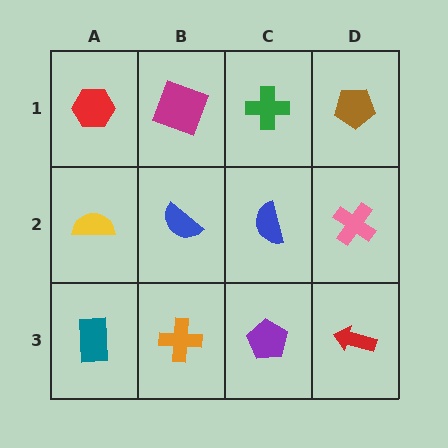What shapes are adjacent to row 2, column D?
A brown pentagon (row 1, column D), a red arrow (row 3, column D), a blue semicircle (row 2, column C).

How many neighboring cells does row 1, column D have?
2.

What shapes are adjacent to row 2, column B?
A magenta square (row 1, column B), an orange cross (row 3, column B), a yellow semicircle (row 2, column A), a blue semicircle (row 2, column C).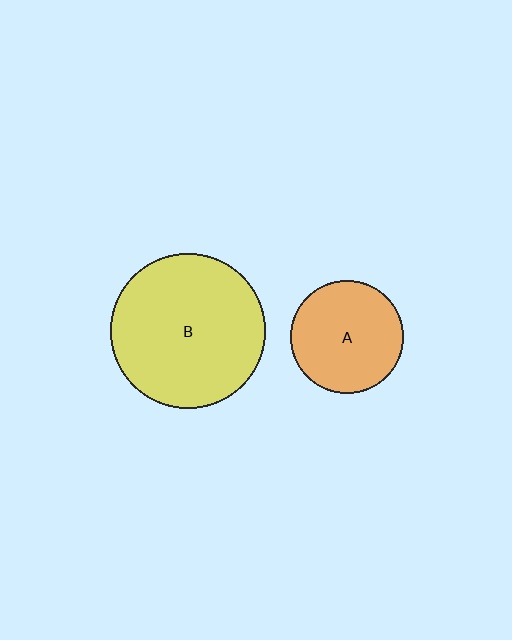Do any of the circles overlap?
No, none of the circles overlap.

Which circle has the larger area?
Circle B (yellow).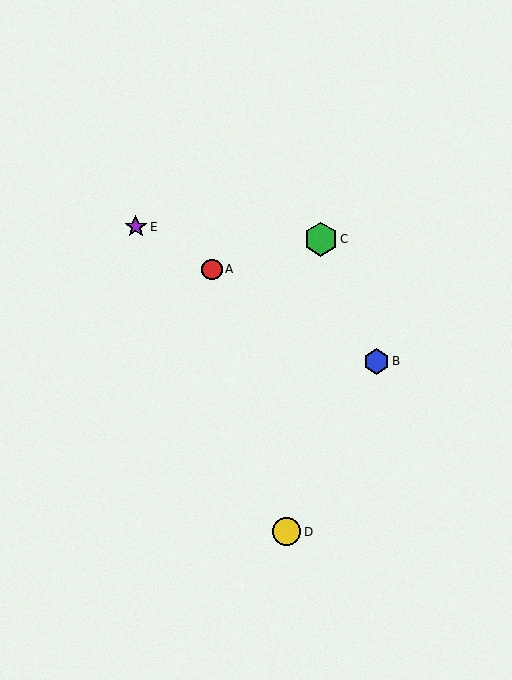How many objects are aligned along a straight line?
3 objects (A, B, E) are aligned along a straight line.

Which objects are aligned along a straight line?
Objects A, B, E are aligned along a straight line.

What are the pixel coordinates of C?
Object C is at (321, 239).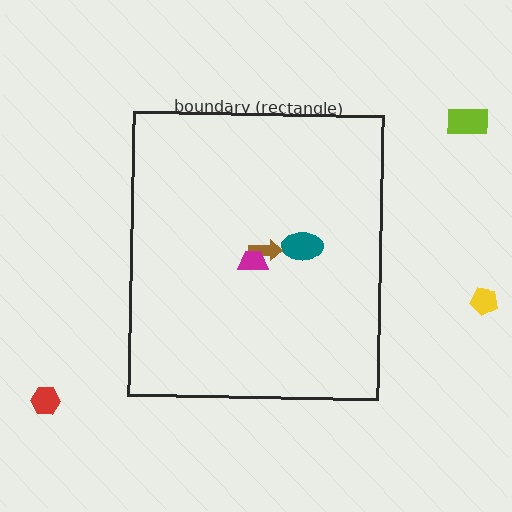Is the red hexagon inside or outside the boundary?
Outside.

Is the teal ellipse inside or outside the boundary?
Inside.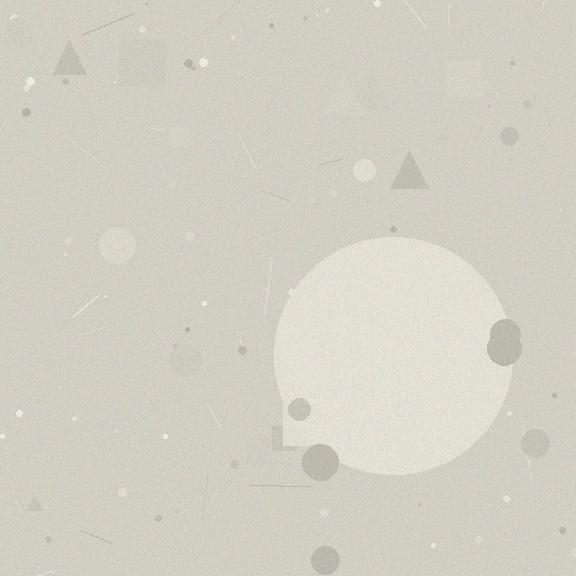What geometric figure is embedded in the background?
A circle is embedded in the background.